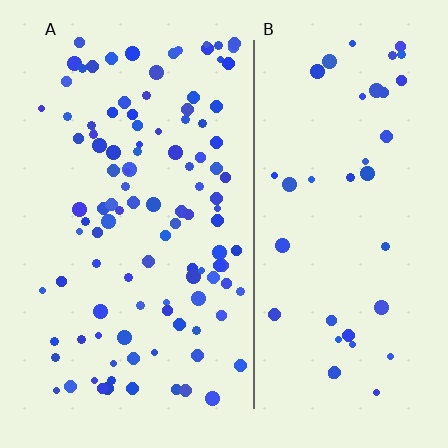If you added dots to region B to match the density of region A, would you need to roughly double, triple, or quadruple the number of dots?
Approximately triple.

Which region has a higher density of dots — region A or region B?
A (the left).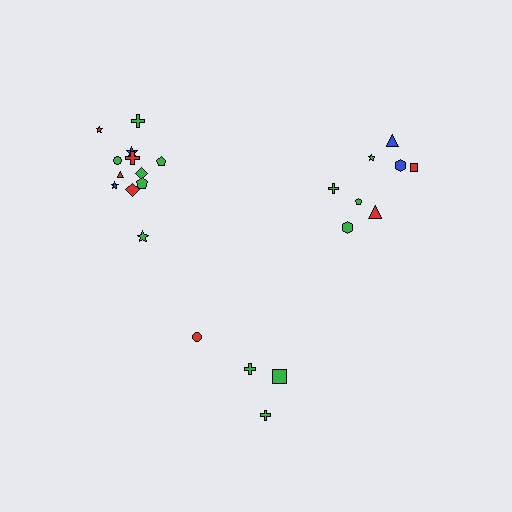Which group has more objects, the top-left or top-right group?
The top-left group.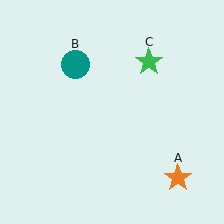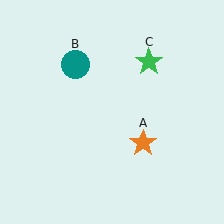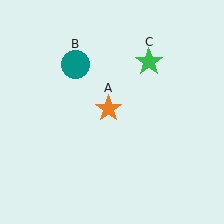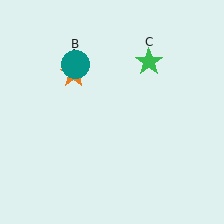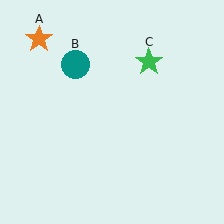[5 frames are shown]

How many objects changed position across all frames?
1 object changed position: orange star (object A).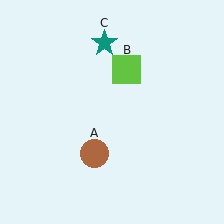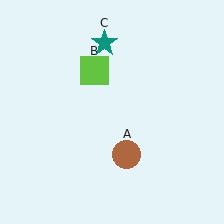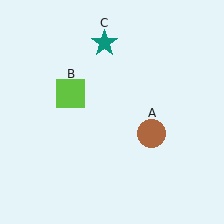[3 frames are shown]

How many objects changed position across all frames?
2 objects changed position: brown circle (object A), lime square (object B).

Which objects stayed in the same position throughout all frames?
Teal star (object C) remained stationary.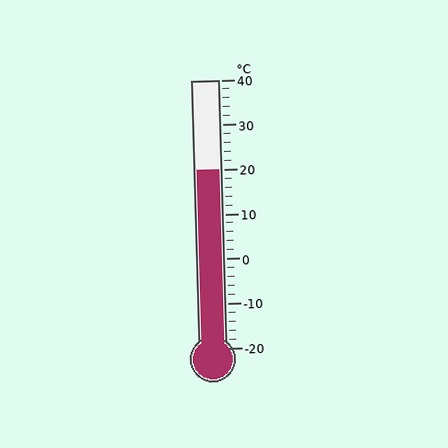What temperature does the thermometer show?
The thermometer shows approximately 20°C.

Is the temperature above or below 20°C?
The temperature is at 20°C.